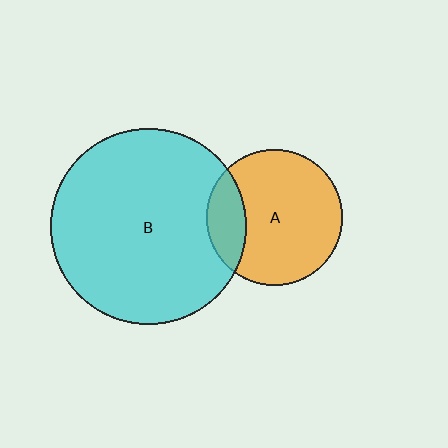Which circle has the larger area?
Circle B (cyan).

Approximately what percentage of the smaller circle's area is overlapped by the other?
Approximately 20%.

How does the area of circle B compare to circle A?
Approximately 2.1 times.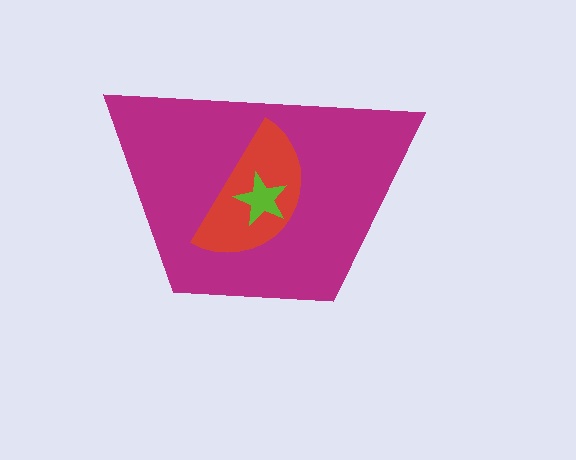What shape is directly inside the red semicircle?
The lime star.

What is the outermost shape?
The magenta trapezoid.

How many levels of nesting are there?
3.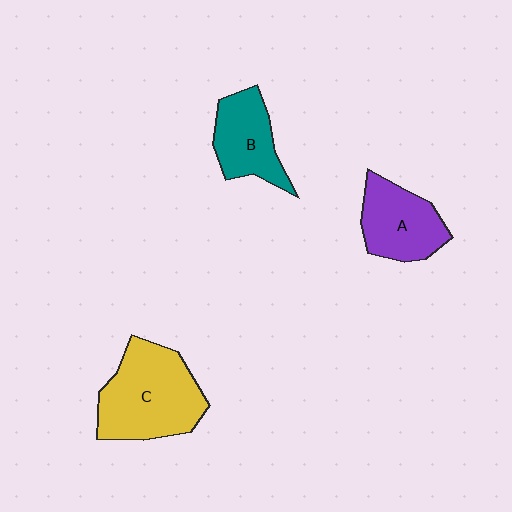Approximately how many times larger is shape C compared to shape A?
Approximately 1.5 times.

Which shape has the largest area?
Shape C (yellow).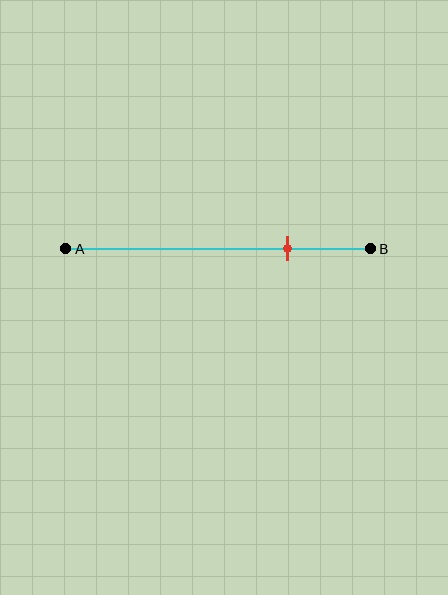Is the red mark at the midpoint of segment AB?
No, the mark is at about 75% from A, not at the 50% midpoint.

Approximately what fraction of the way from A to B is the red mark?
The red mark is approximately 75% of the way from A to B.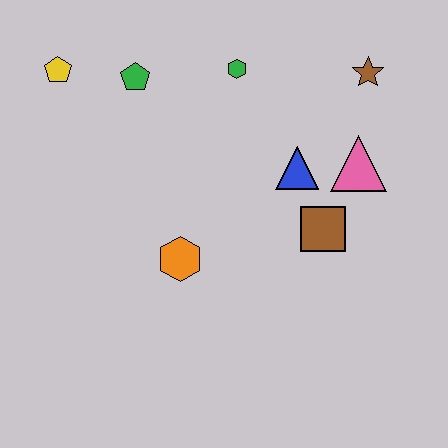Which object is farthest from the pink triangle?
The yellow pentagon is farthest from the pink triangle.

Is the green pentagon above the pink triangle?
Yes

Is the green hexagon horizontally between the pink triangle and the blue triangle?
No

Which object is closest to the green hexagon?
The green pentagon is closest to the green hexagon.